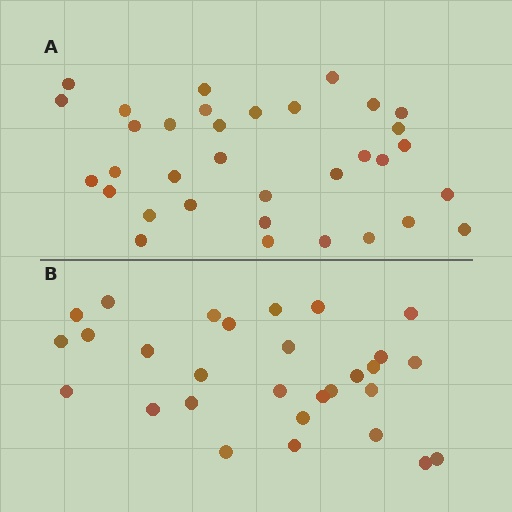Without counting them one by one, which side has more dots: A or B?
Region A (the top region) has more dots.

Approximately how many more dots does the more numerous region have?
Region A has about 5 more dots than region B.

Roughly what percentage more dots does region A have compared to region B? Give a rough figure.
About 15% more.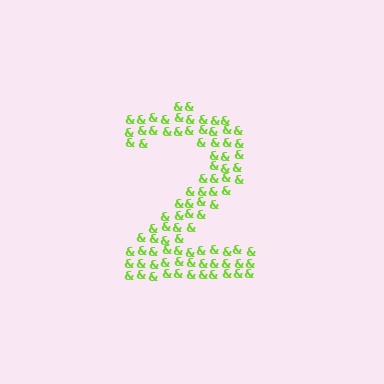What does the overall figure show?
The overall figure shows the digit 2.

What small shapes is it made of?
It is made of small ampersands.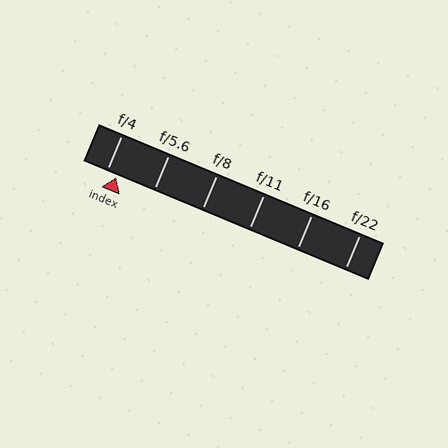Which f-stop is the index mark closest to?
The index mark is closest to f/4.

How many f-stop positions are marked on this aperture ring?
There are 6 f-stop positions marked.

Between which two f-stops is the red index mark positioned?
The index mark is between f/4 and f/5.6.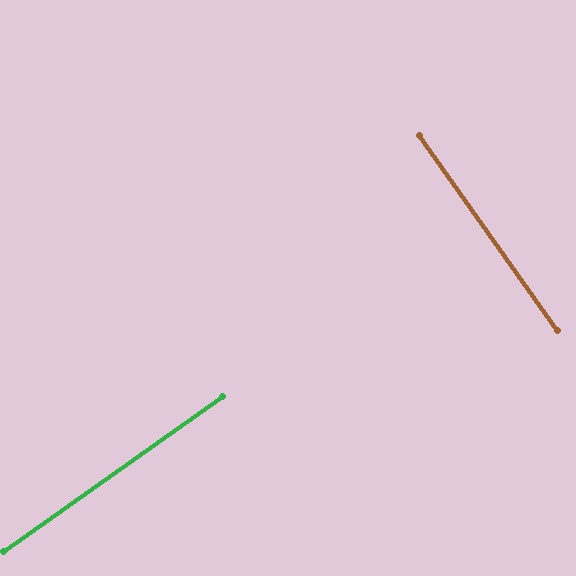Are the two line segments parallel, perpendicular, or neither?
Perpendicular — they meet at approximately 90°.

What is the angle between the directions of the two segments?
Approximately 90 degrees.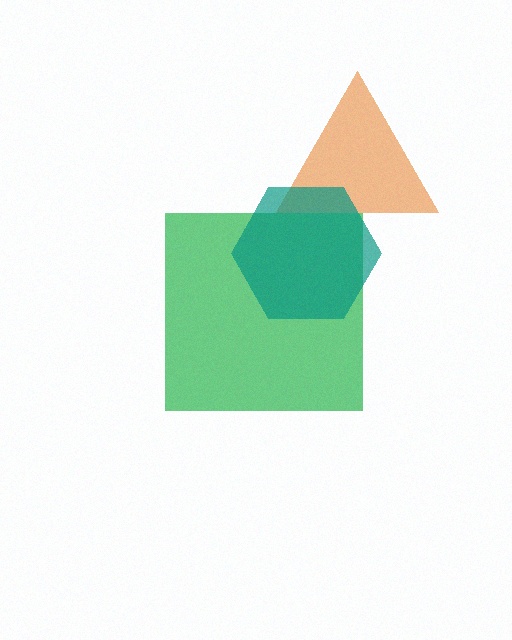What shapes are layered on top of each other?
The layered shapes are: an orange triangle, a green square, a teal hexagon.